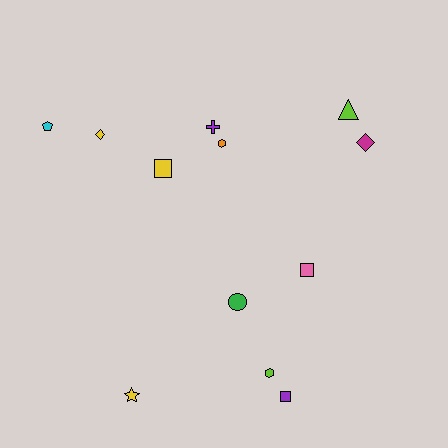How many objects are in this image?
There are 12 objects.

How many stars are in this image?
There is 1 star.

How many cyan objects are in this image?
There is 1 cyan object.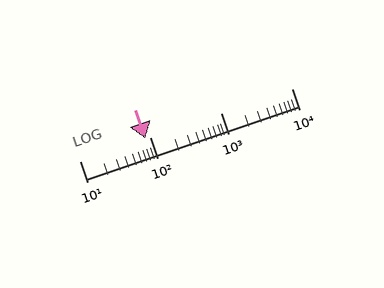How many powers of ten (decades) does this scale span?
The scale spans 3 decades, from 10 to 10000.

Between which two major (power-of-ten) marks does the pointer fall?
The pointer is between 10 and 100.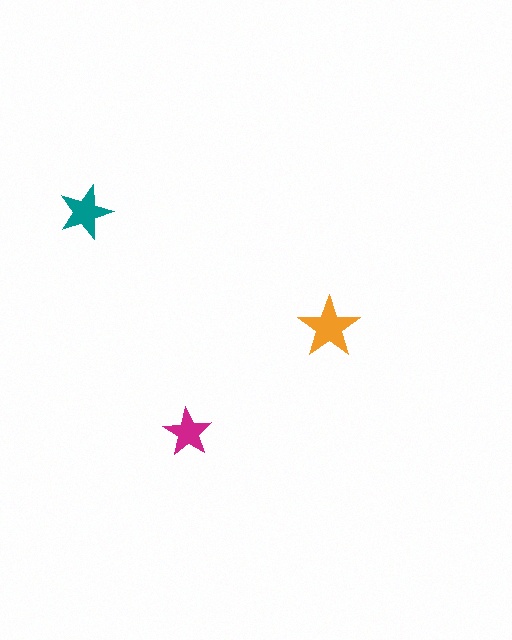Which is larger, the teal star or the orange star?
The orange one.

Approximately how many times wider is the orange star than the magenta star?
About 1.5 times wider.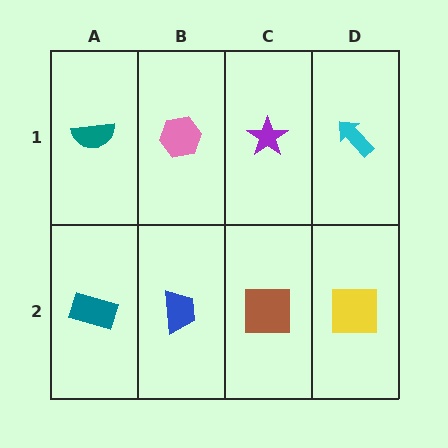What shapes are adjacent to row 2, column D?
A cyan arrow (row 1, column D), a brown square (row 2, column C).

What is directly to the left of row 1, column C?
A pink hexagon.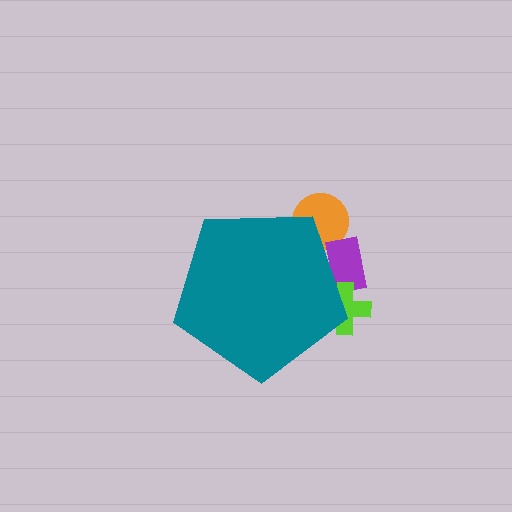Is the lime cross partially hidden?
Yes, the lime cross is partially hidden behind the teal pentagon.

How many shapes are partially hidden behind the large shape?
3 shapes are partially hidden.